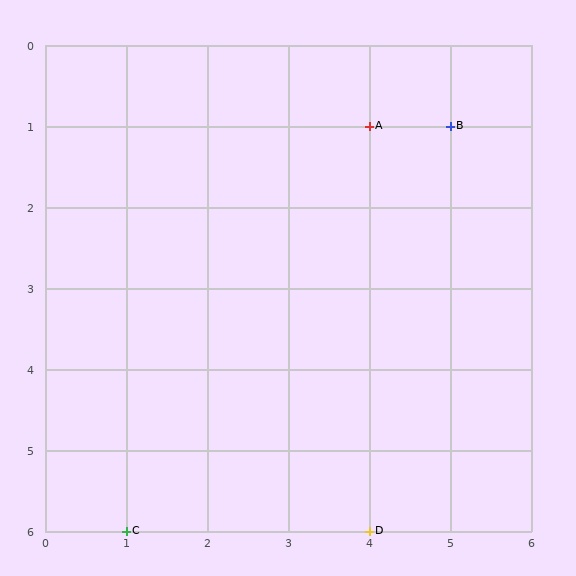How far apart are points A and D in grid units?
Points A and D are 5 rows apart.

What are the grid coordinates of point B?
Point B is at grid coordinates (5, 1).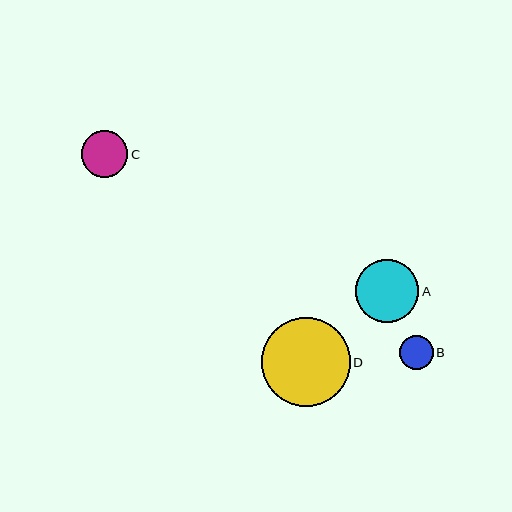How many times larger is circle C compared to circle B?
Circle C is approximately 1.4 times the size of circle B.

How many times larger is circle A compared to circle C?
Circle A is approximately 1.4 times the size of circle C.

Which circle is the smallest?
Circle B is the smallest with a size of approximately 33 pixels.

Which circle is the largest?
Circle D is the largest with a size of approximately 89 pixels.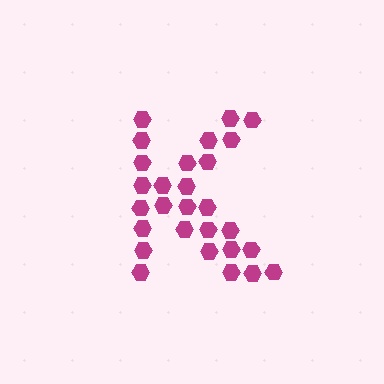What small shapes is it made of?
It is made of small hexagons.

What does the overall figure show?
The overall figure shows the letter K.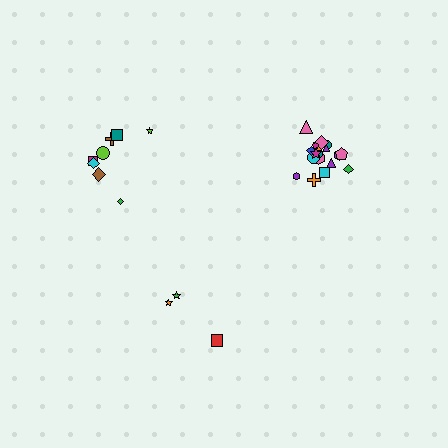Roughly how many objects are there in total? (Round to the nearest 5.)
Roughly 30 objects in total.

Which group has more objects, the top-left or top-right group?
The top-right group.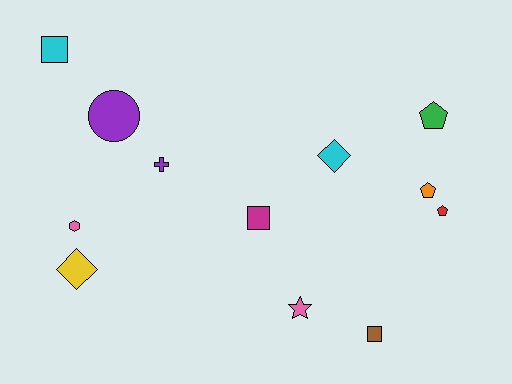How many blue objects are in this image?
There are no blue objects.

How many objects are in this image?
There are 12 objects.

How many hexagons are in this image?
There is 1 hexagon.